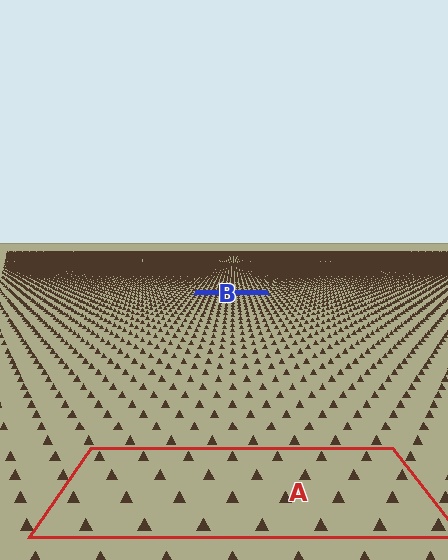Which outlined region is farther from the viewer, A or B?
Region B is farther from the viewer — the texture elements inside it appear smaller and more densely packed.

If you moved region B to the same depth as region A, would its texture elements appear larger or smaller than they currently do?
They would appear larger. At a closer depth, the same texture elements are projected at a bigger on-screen size.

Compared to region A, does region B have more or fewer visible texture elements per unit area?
Region B has more texture elements per unit area — they are packed more densely because it is farther away.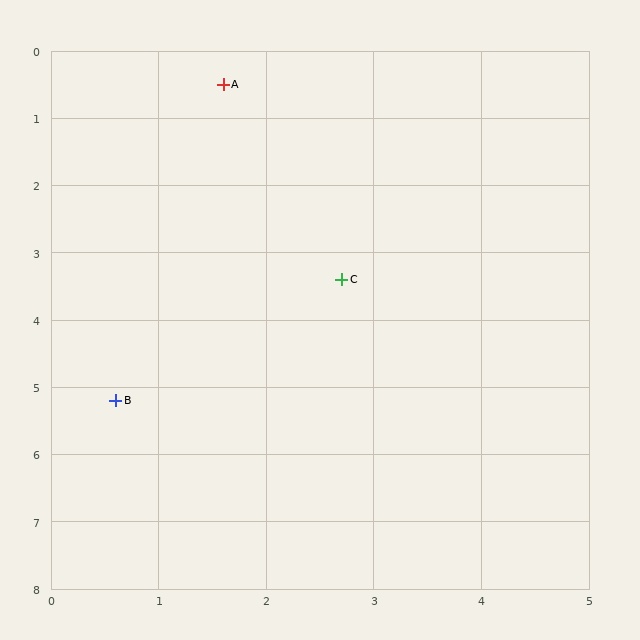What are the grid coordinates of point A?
Point A is at approximately (1.6, 0.5).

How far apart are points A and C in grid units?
Points A and C are about 3.1 grid units apart.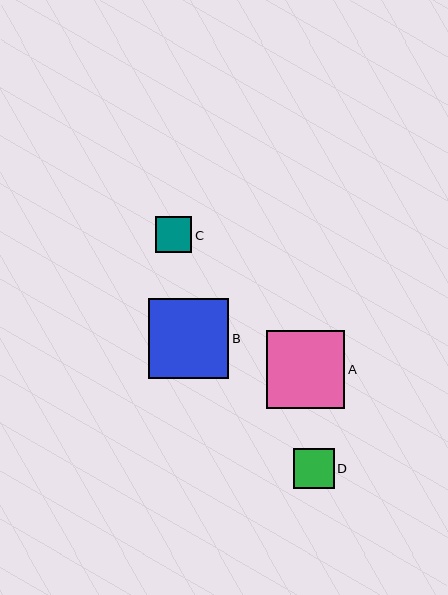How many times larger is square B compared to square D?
Square B is approximately 2.0 times the size of square D.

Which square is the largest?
Square B is the largest with a size of approximately 80 pixels.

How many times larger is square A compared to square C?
Square A is approximately 2.2 times the size of square C.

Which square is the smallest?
Square C is the smallest with a size of approximately 36 pixels.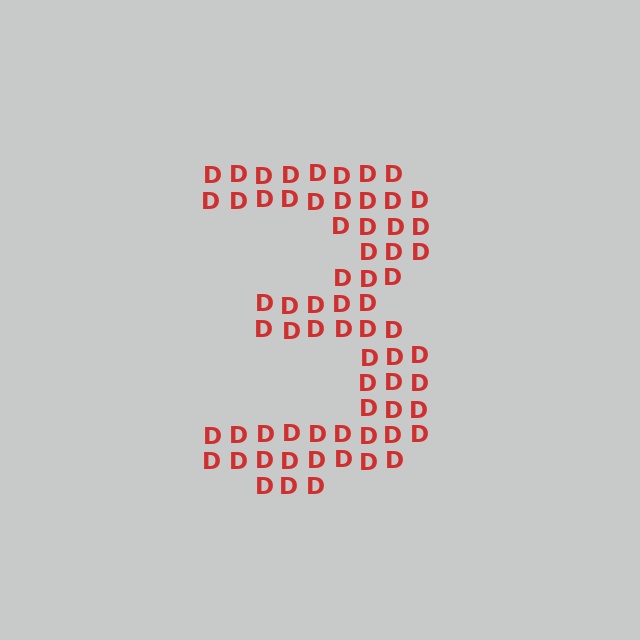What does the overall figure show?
The overall figure shows the digit 3.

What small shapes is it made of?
It is made of small letter D's.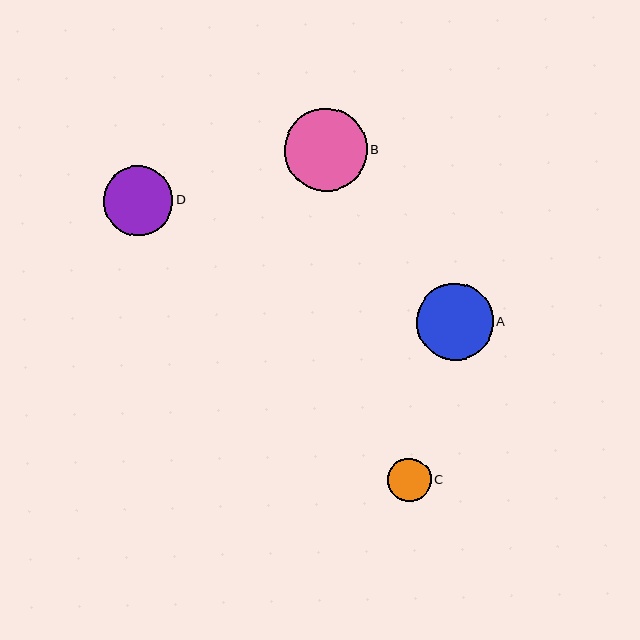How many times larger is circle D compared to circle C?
Circle D is approximately 1.6 times the size of circle C.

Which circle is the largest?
Circle B is the largest with a size of approximately 83 pixels.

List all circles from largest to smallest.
From largest to smallest: B, A, D, C.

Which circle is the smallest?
Circle C is the smallest with a size of approximately 44 pixels.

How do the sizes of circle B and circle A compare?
Circle B and circle A are approximately the same size.